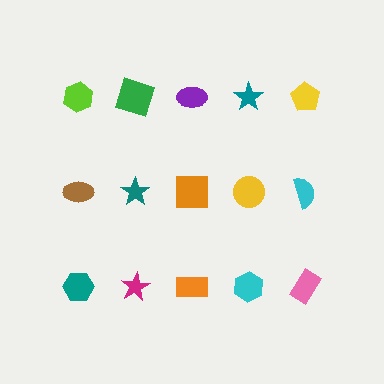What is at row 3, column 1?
A teal hexagon.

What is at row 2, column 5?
A cyan semicircle.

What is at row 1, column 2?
A green square.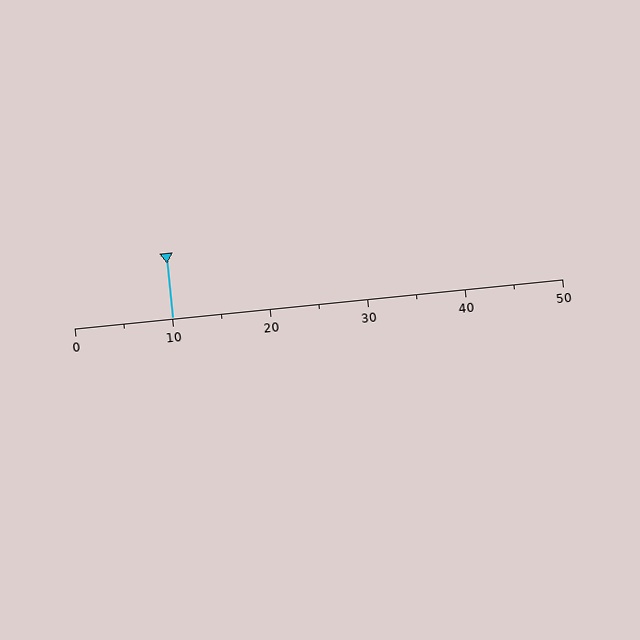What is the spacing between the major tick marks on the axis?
The major ticks are spaced 10 apart.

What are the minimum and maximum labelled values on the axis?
The axis runs from 0 to 50.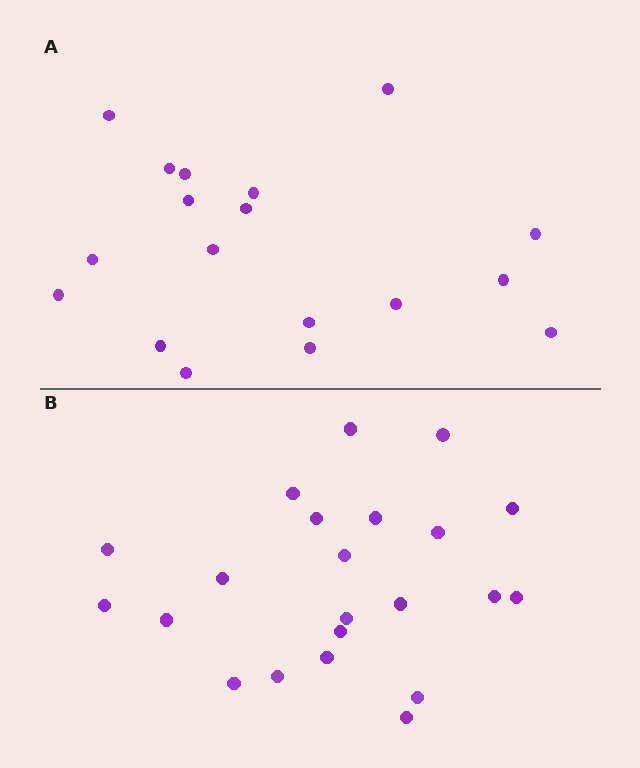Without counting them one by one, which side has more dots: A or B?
Region B (the bottom region) has more dots.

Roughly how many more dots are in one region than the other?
Region B has about 4 more dots than region A.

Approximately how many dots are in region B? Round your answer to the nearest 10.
About 20 dots. (The exact count is 22, which rounds to 20.)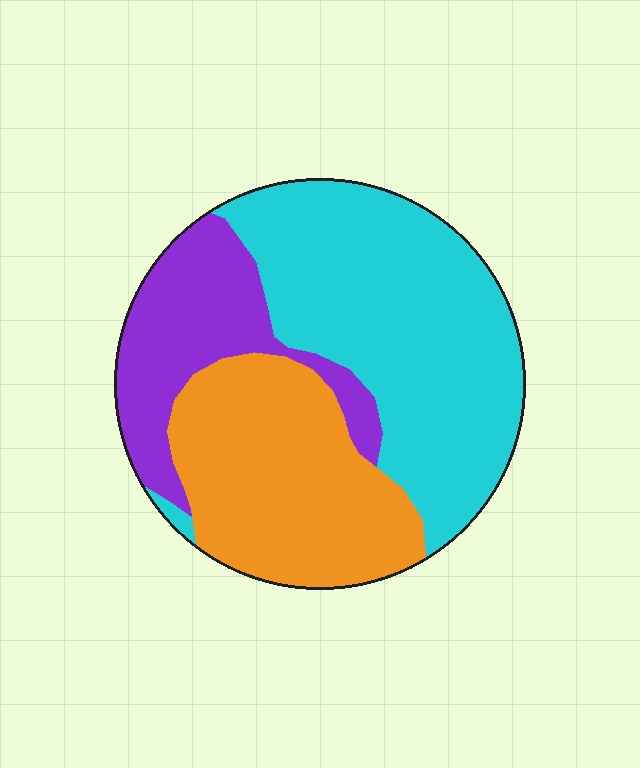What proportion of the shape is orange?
Orange takes up about one third (1/3) of the shape.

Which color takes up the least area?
Purple, at roughly 20%.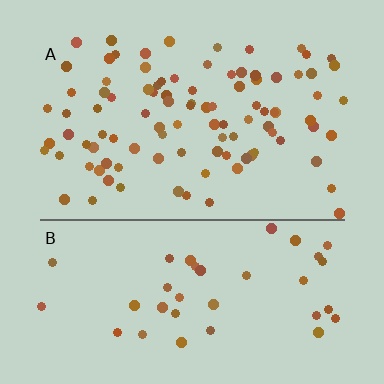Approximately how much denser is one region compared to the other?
Approximately 2.4× — region A over region B.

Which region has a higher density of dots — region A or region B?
A (the top).